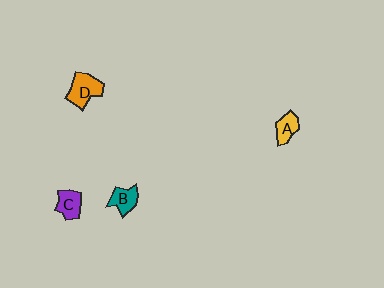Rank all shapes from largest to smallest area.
From largest to smallest: D (orange), C (purple), B (teal), A (yellow).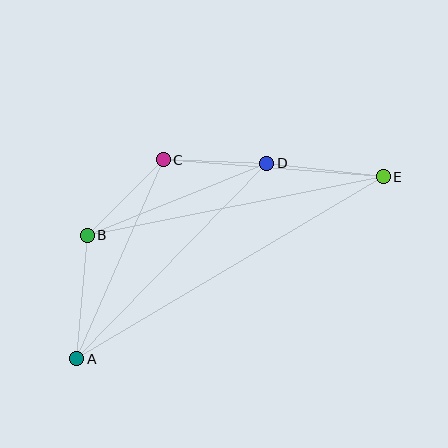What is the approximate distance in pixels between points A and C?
The distance between A and C is approximately 217 pixels.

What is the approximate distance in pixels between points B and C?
The distance between B and C is approximately 107 pixels.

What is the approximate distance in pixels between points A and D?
The distance between A and D is approximately 272 pixels.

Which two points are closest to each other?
Points C and D are closest to each other.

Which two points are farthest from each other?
Points A and E are farthest from each other.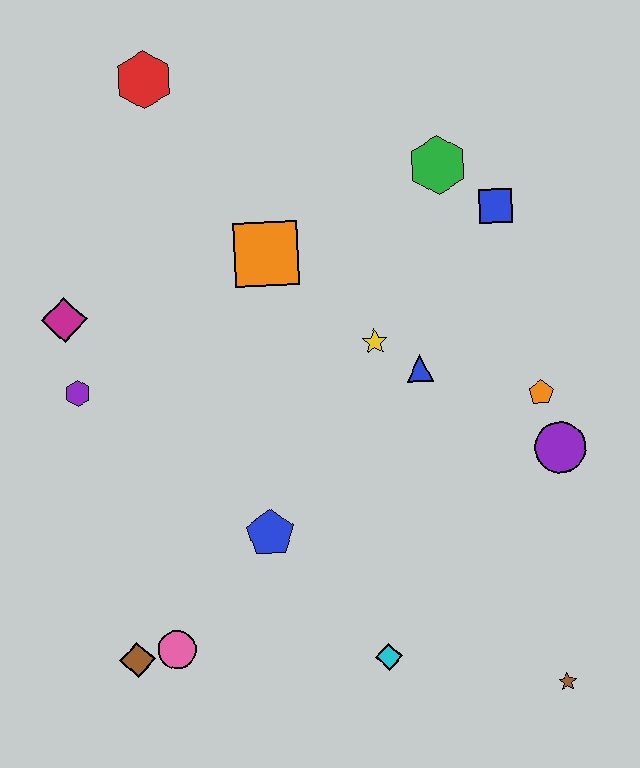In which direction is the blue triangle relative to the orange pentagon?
The blue triangle is to the left of the orange pentagon.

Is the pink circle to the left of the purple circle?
Yes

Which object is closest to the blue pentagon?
The pink circle is closest to the blue pentagon.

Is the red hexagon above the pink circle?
Yes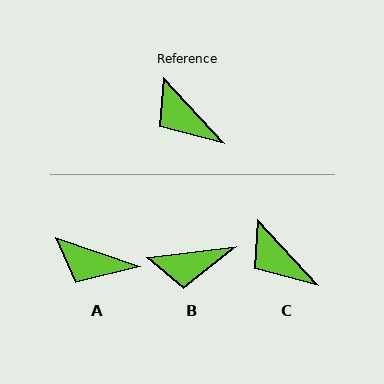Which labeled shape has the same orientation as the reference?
C.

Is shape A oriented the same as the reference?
No, it is off by about 29 degrees.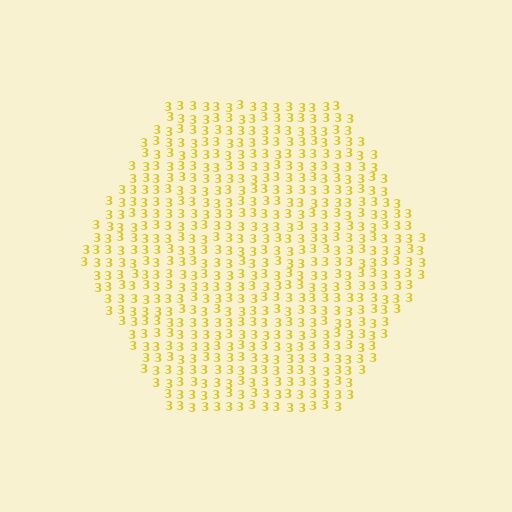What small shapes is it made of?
It is made of small digit 3's.